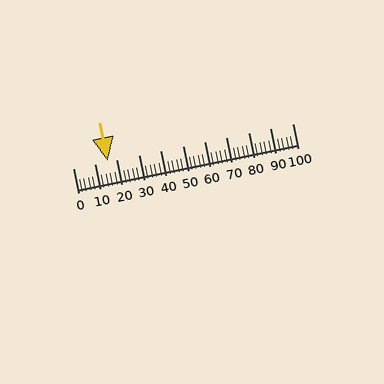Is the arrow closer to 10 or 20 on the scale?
The arrow is closer to 20.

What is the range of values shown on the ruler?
The ruler shows values from 0 to 100.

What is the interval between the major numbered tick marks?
The major tick marks are spaced 10 units apart.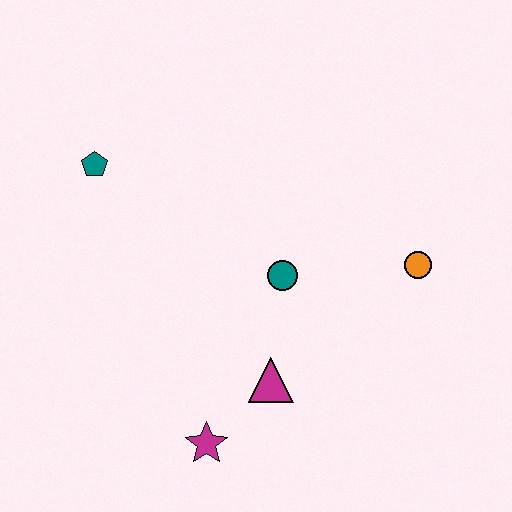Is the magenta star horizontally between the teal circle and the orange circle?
No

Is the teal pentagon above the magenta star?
Yes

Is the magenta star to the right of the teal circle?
No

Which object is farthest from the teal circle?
The teal pentagon is farthest from the teal circle.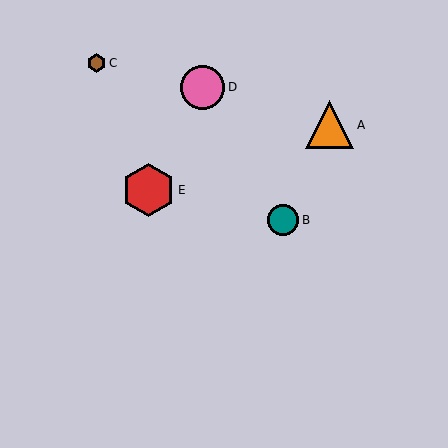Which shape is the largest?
The red hexagon (labeled E) is the largest.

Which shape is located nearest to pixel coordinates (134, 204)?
The red hexagon (labeled E) at (148, 190) is nearest to that location.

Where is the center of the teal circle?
The center of the teal circle is at (283, 220).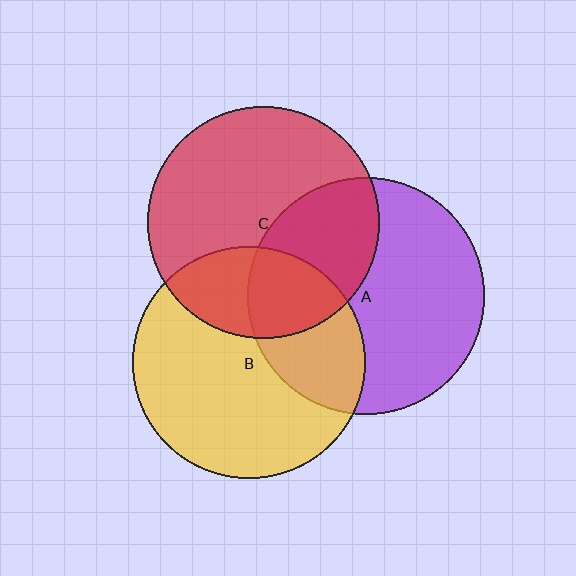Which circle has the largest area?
Circle A (purple).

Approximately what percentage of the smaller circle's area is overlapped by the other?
Approximately 35%.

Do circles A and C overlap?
Yes.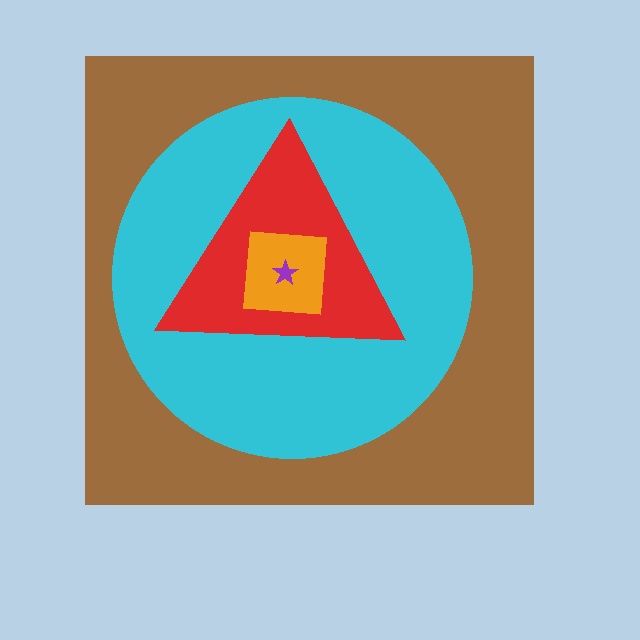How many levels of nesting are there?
5.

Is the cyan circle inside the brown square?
Yes.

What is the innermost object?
The purple star.